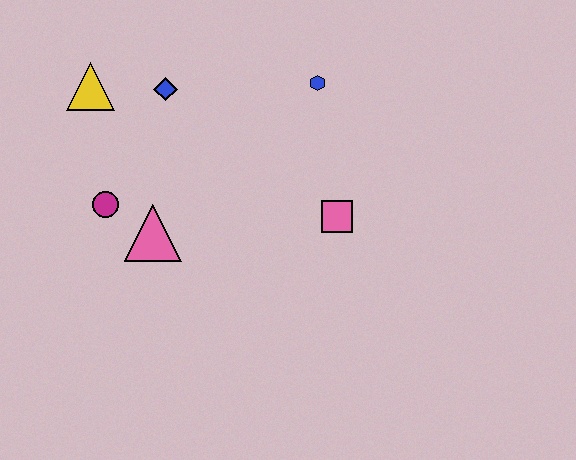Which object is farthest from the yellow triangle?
The pink square is farthest from the yellow triangle.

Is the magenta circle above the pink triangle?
Yes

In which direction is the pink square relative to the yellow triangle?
The pink square is to the right of the yellow triangle.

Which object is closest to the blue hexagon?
The pink square is closest to the blue hexagon.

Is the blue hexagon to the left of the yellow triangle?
No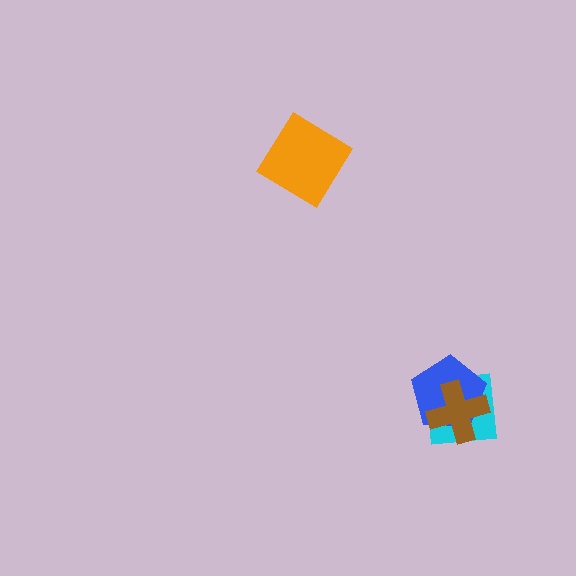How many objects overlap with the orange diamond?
0 objects overlap with the orange diamond.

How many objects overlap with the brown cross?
2 objects overlap with the brown cross.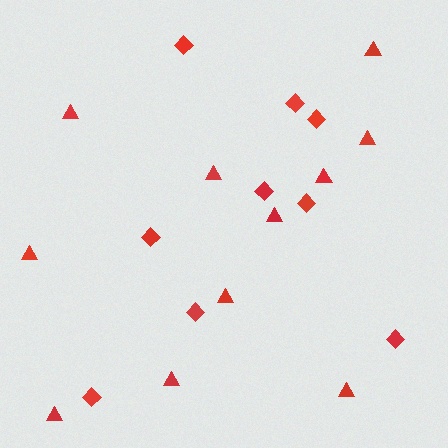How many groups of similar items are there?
There are 2 groups: one group of triangles (11) and one group of diamonds (9).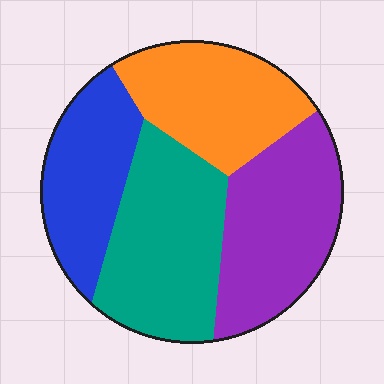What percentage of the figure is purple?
Purple covers roughly 25% of the figure.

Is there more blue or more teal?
Teal.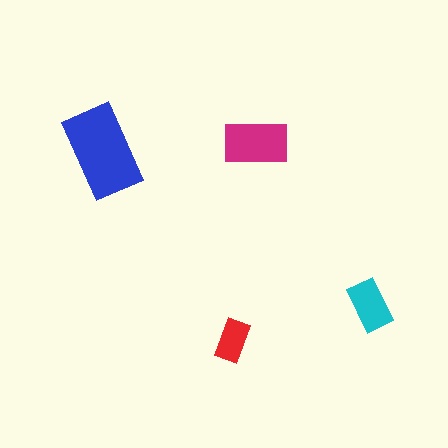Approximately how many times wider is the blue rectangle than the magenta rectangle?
About 1.5 times wider.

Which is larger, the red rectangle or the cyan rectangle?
The cyan one.